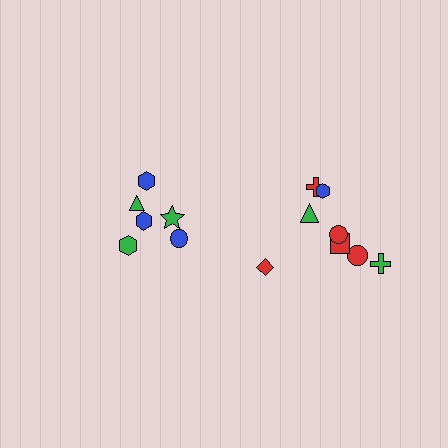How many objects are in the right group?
There are 8 objects.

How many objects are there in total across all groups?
There are 14 objects.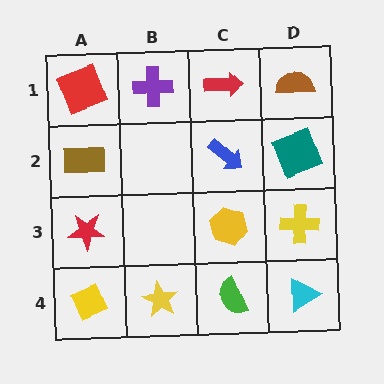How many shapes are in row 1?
4 shapes.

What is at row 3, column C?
A yellow hexagon.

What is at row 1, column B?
A purple cross.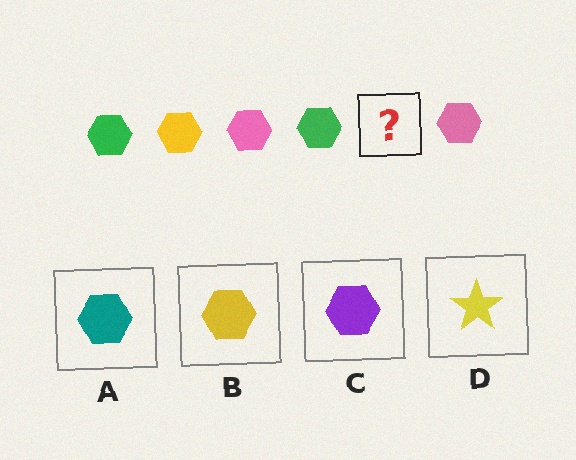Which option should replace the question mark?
Option B.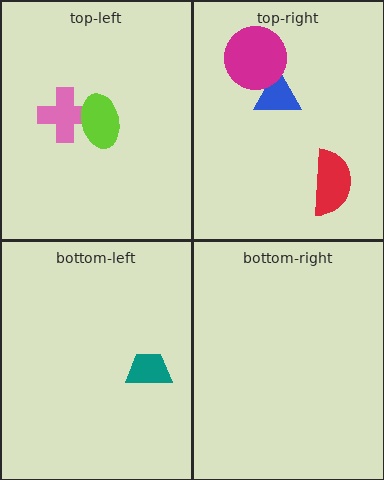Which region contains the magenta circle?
The top-right region.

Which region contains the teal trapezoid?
The bottom-left region.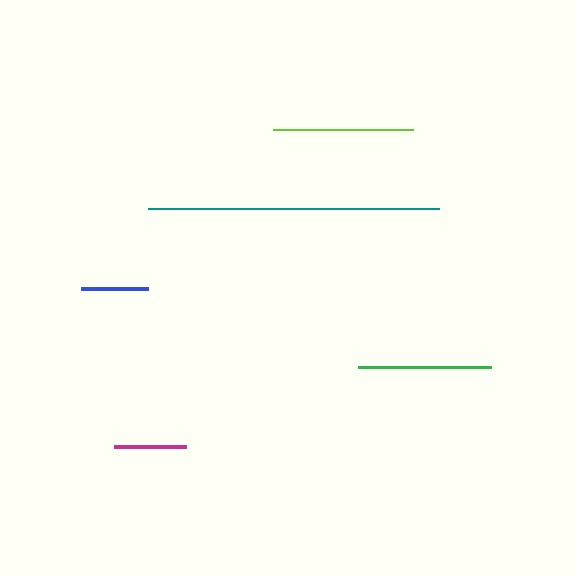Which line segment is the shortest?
The blue line is the shortest at approximately 67 pixels.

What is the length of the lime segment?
The lime segment is approximately 140 pixels long.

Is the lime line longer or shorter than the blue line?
The lime line is longer than the blue line.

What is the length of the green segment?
The green segment is approximately 133 pixels long.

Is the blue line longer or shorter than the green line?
The green line is longer than the blue line.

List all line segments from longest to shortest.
From longest to shortest: teal, lime, green, magenta, blue.